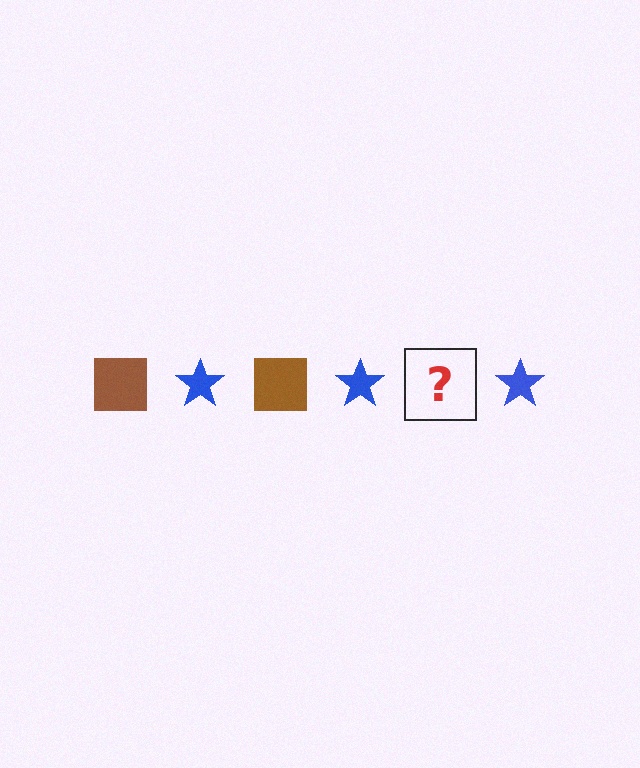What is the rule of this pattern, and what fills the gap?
The rule is that the pattern alternates between brown square and blue star. The gap should be filled with a brown square.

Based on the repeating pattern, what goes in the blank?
The blank should be a brown square.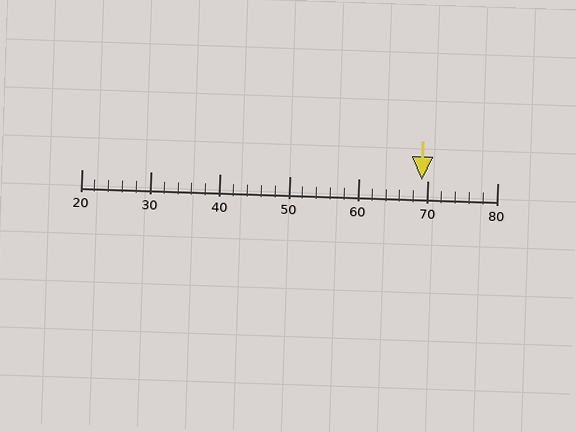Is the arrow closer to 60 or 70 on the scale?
The arrow is closer to 70.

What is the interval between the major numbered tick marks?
The major tick marks are spaced 10 units apart.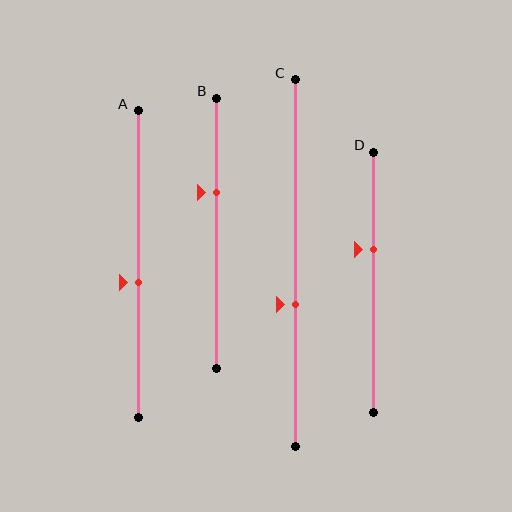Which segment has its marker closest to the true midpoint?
Segment A has its marker closest to the true midpoint.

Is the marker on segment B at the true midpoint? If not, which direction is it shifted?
No, the marker on segment B is shifted upward by about 15% of the segment length.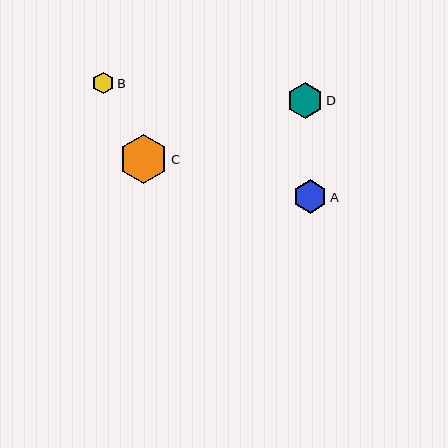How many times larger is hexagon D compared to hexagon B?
Hexagon D is approximately 1.6 times the size of hexagon B.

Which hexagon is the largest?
Hexagon C is the largest with a size of approximately 49 pixels.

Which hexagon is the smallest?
Hexagon B is the smallest with a size of approximately 22 pixels.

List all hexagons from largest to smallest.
From largest to smallest: C, D, A, B.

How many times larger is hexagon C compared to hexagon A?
Hexagon C is approximately 1.5 times the size of hexagon A.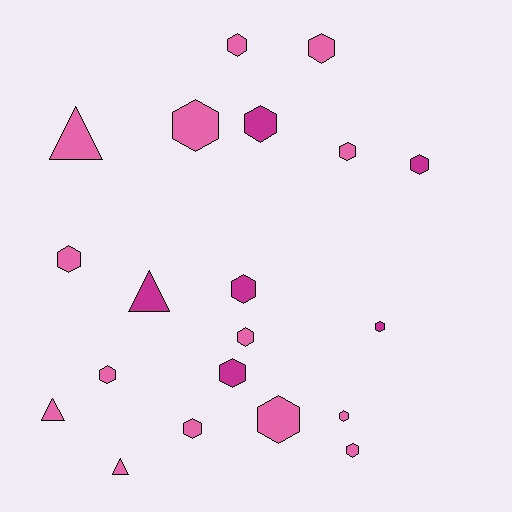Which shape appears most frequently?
Hexagon, with 16 objects.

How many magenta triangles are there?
There is 1 magenta triangle.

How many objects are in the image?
There are 20 objects.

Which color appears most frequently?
Pink, with 14 objects.